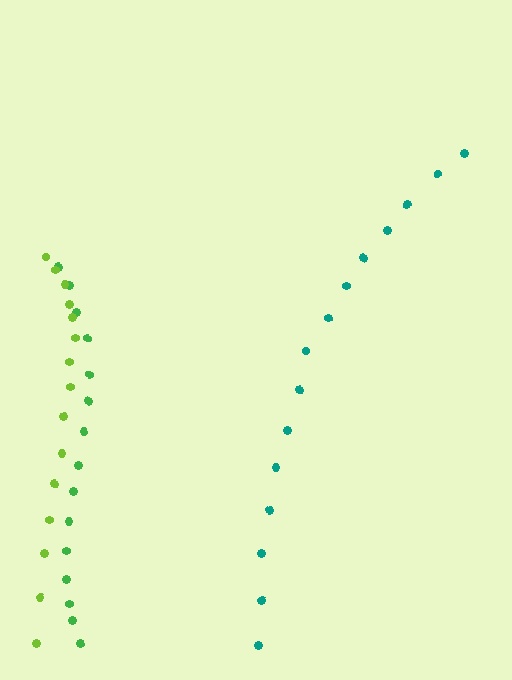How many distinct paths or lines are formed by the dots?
There are 3 distinct paths.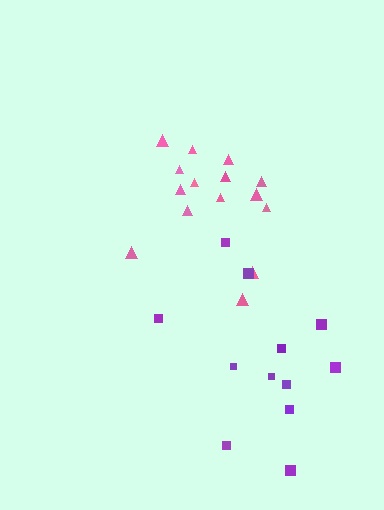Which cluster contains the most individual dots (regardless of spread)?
Pink (15).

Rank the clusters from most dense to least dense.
pink, purple.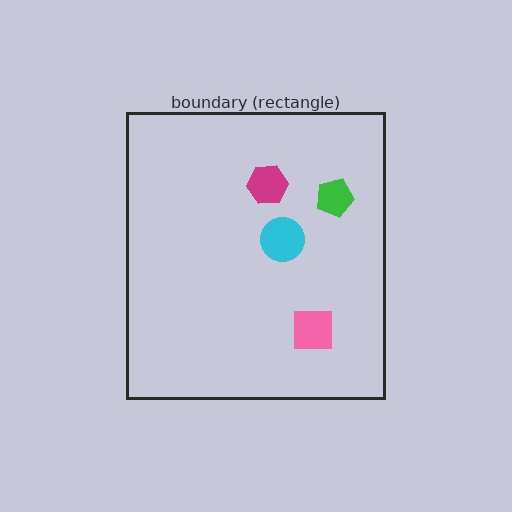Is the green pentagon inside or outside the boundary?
Inside.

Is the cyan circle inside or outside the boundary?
Inside.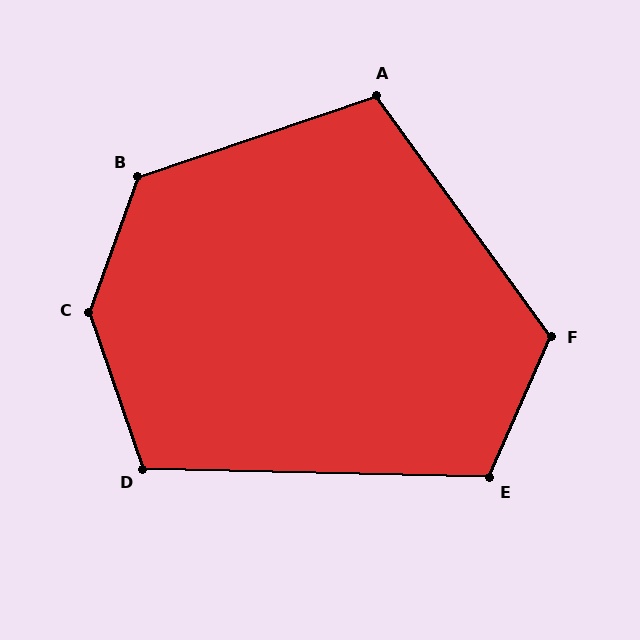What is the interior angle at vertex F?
Approximately 121 degrees (obtuse).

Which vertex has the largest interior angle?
C, at approximately 141 degrees.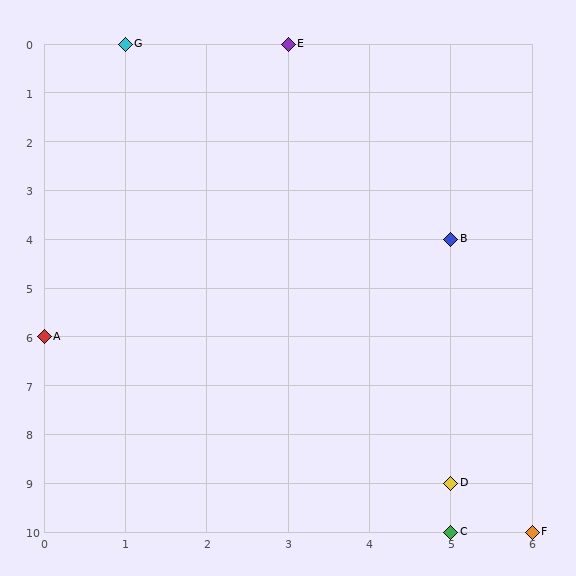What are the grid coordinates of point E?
Point E is at grid coordinates (3, 0).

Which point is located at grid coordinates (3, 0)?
Point E is at (3, 0).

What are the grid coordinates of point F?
Point F is at grid coordinates (6, 10).